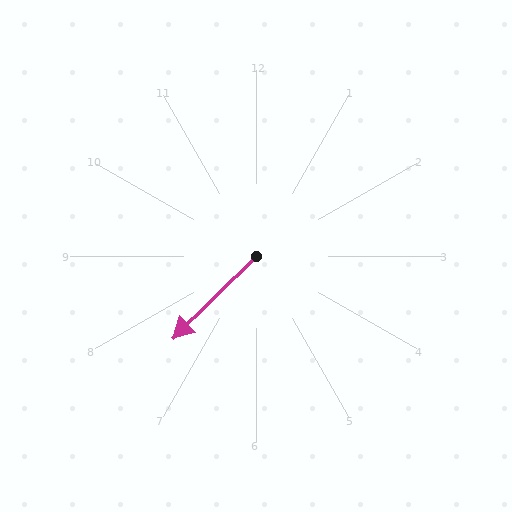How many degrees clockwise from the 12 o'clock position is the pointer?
Approximately 225 degrees.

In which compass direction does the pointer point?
Southwest.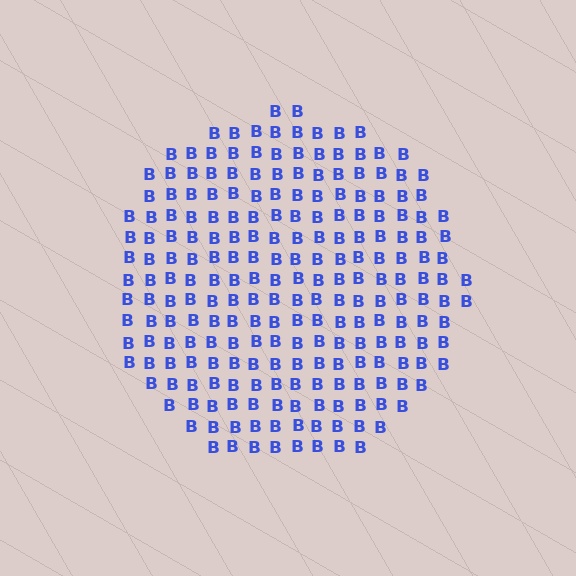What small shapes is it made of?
It is made of small letter B's.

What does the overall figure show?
The overall figure shows a circle.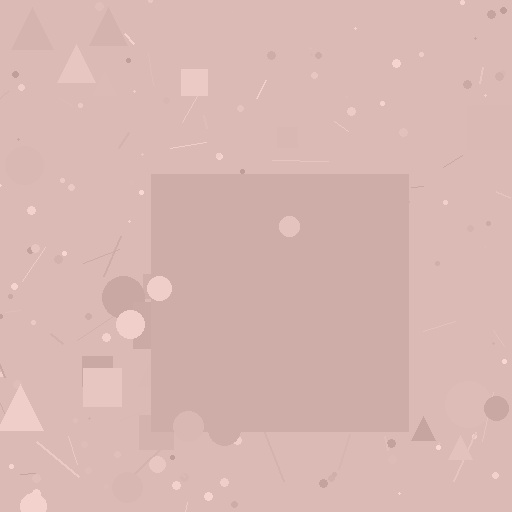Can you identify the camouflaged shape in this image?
The camouflaged shape is a square.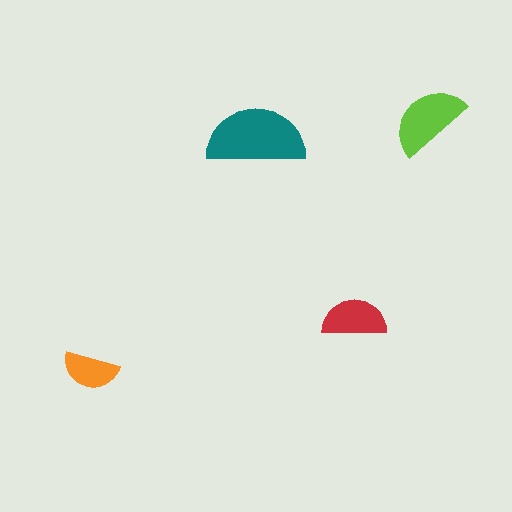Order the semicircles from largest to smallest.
the teal one, the lime one, the red one, the orange one.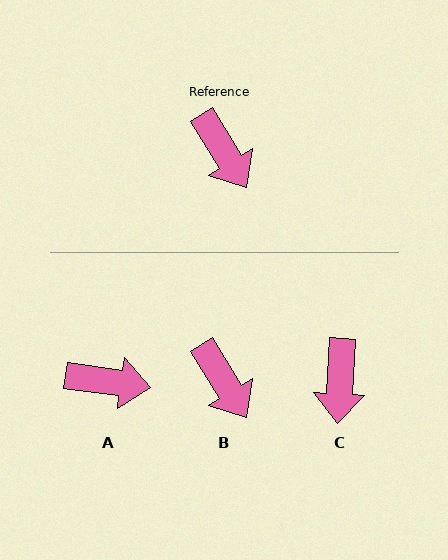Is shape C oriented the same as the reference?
No, it is off by about 34 degrees.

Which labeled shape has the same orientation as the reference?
B.